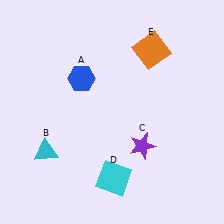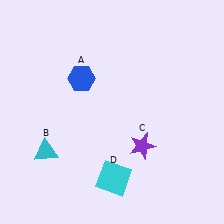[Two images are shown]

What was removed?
The orange square (E) was removed in Image 2.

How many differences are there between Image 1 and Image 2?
There is 1 difference between the two images.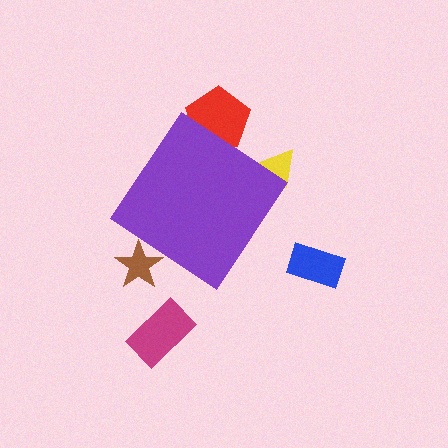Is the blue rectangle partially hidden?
No, the blue rectangle is fully visible.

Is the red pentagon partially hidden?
Yes, the red pentagon is partially hidden behind the purple diamond.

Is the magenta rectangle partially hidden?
No, the magenta rectangle is fully visible.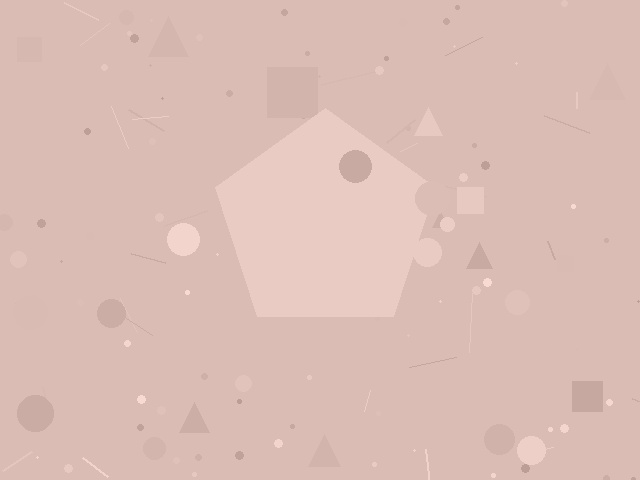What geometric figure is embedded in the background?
A pentagon is embedded in the background.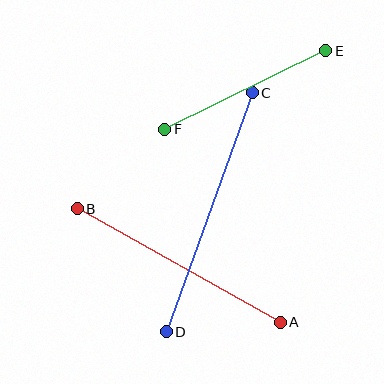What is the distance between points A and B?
The distance is approximately 232 pixels.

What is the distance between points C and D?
The distance is approximately 254 pixels.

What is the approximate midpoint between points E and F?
The midpoint is at approximately (245, 90) pixels.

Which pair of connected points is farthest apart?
Points C and D are farthest apart.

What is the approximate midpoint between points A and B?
The midpoint is at approximately (179, 266) pixels.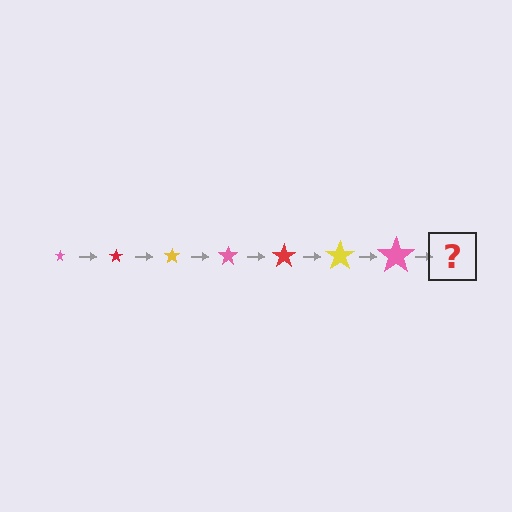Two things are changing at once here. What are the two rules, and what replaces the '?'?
The two rules are that the star grows larger each step and the color cycles through pink, red, and yellow. The '?' should be a red star, larger than the previous one.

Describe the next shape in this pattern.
It should be a red star, larger than the previous one.